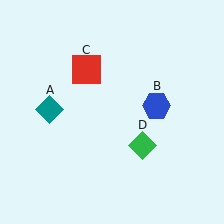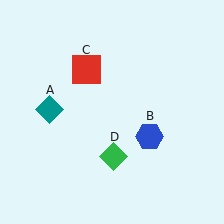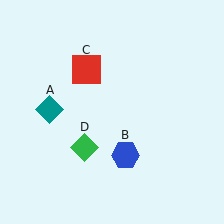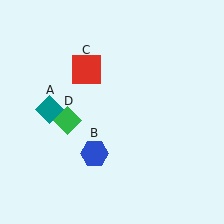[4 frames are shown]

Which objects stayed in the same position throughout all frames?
Teal diamond (object A) and red square (object C) remained stationary.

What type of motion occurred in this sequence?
The blue hexagon (object B), green diamond (object D) rotated clockwise around the center of the scene.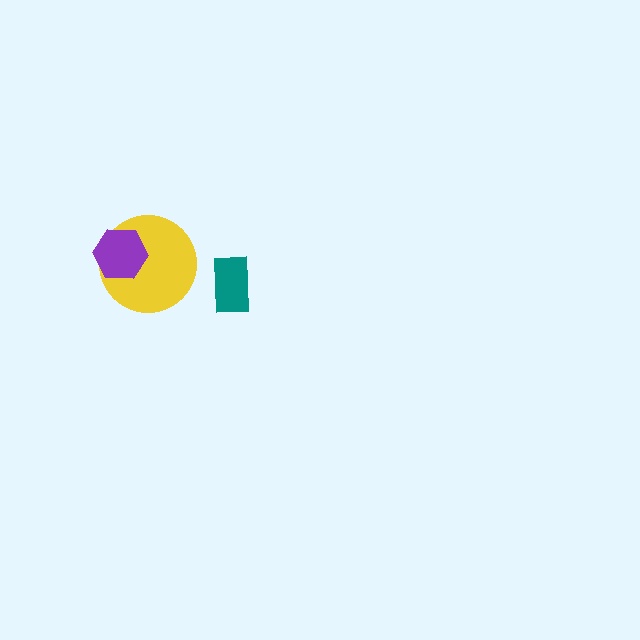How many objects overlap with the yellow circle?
1 object overlaps with the yellow circle.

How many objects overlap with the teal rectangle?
0 objects overlap with the teal rectangle.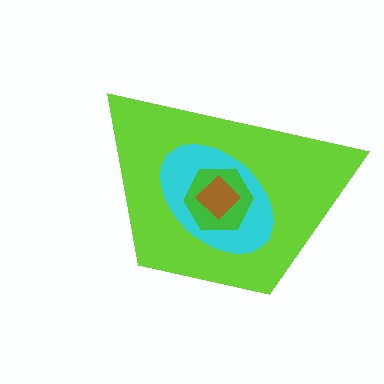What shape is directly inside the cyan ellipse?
The green hexagon.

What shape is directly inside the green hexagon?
The brown diamond.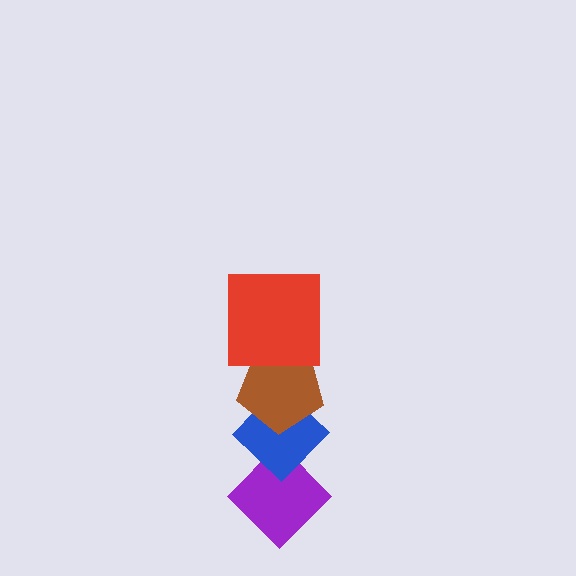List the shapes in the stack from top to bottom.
From top to bottom: the red square, the brown pentagon, the blue diamond, the purple diamond.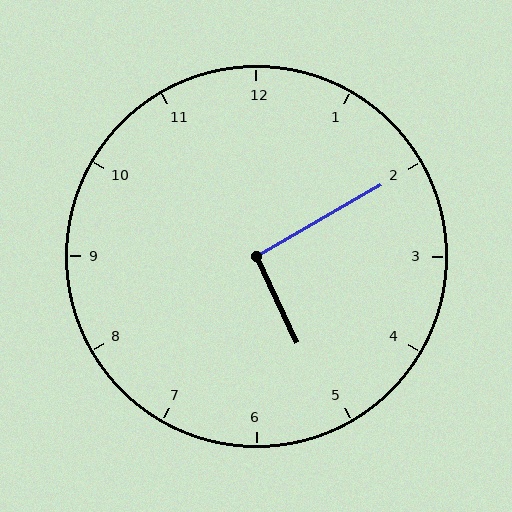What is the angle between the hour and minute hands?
Approximately 95 degrees.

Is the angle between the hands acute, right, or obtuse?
It is right.